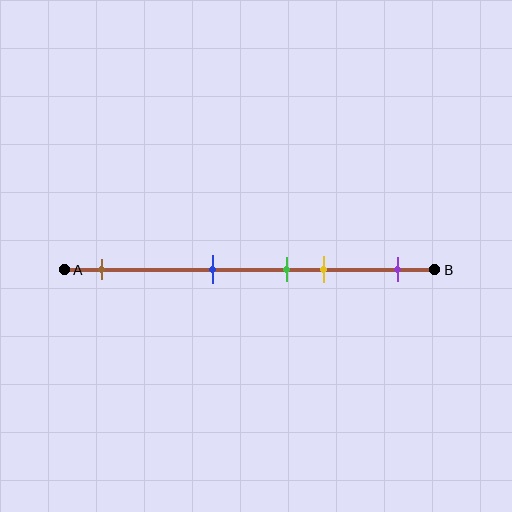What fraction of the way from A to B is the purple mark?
The purple mark is approximately 90% (0.9) of the way from A to B.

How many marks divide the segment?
There are 5 marks dividing the segment.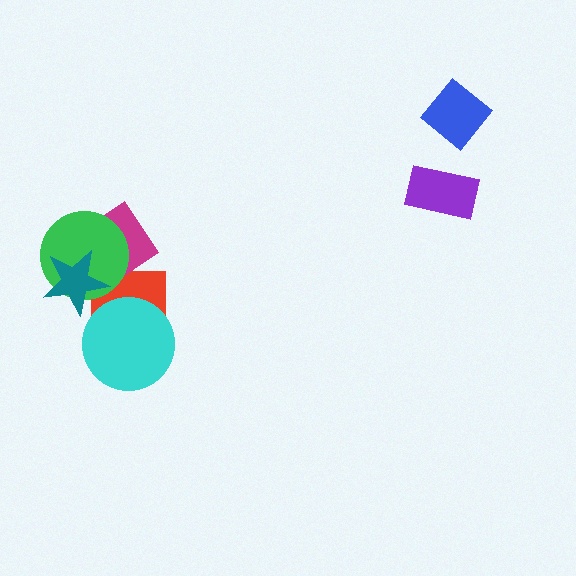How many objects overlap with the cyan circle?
1 object overlaps with the cyan circle.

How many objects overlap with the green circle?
3 objects overlap with the green circle.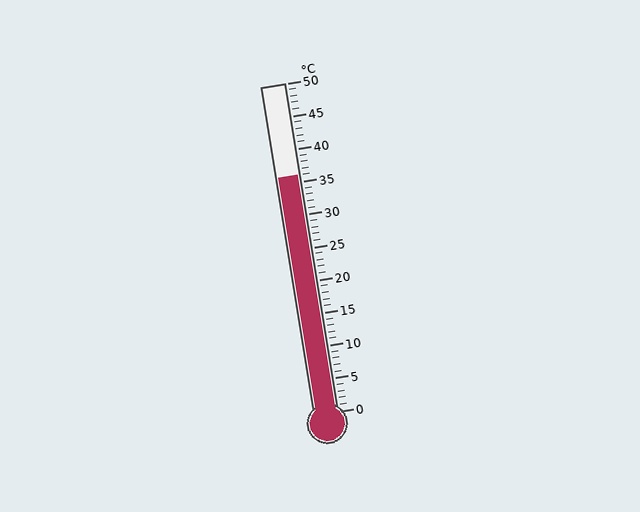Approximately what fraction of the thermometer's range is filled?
The thermometer is filled to approximately 70% of its range.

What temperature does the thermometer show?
The thermometer shows approximately 36°C.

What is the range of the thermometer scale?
The thermometer scale ranges from 0°C to 50°C.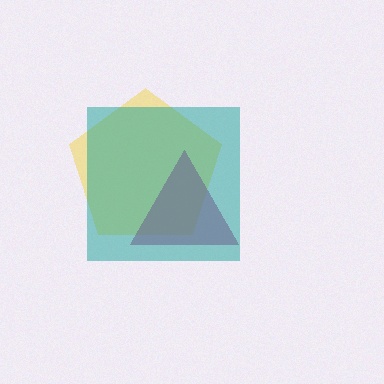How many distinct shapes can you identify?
There are 3 distinct shapes: a yellow pentagon, a magenta triangle, a teal square.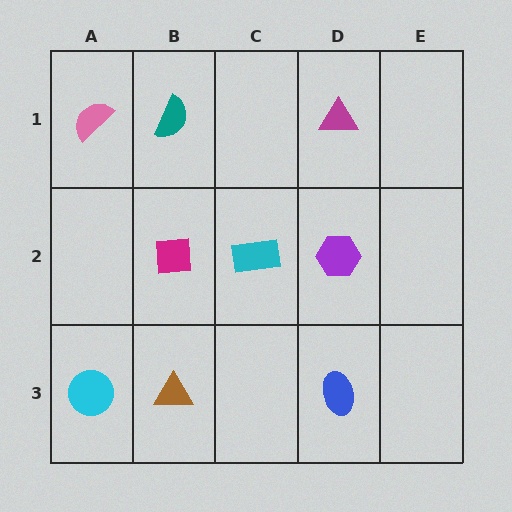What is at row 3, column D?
A blue ellipse.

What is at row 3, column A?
A cyan circle.